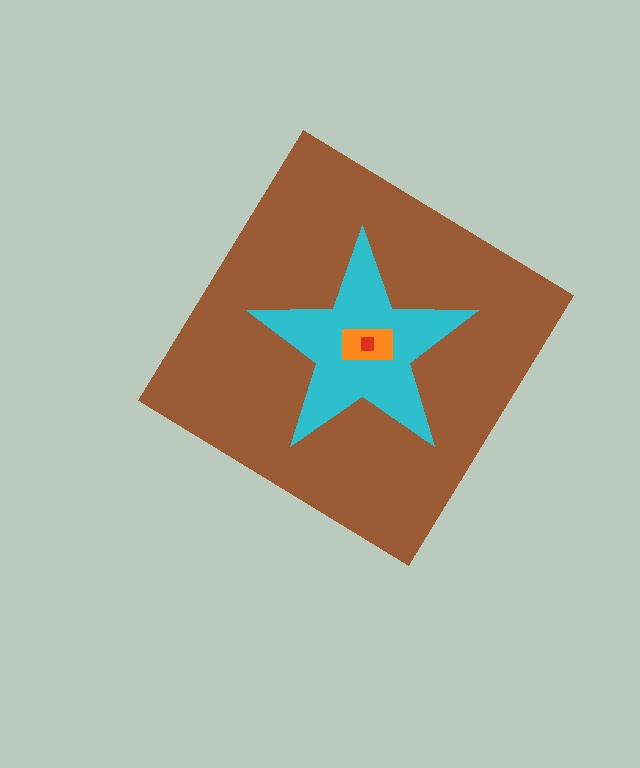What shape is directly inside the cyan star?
The orange rectangle.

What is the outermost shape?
The brown diamond.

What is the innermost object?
The red square.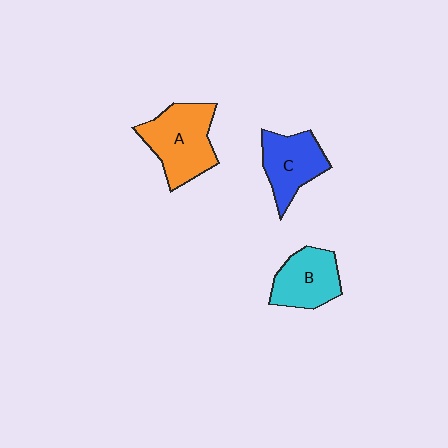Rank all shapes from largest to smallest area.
From largest to smallest: A (orange), C (blue), B (cyan).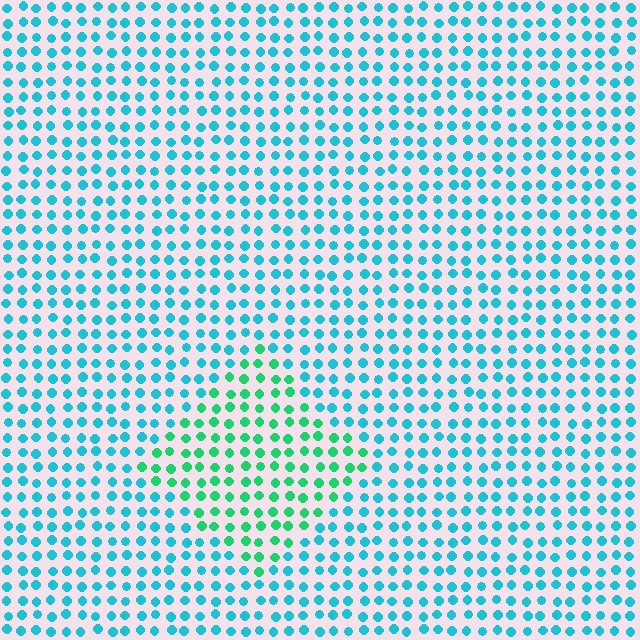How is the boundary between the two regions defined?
The boundary is defined purely by a slight shift in hue (about 39 degrees). Spacing, size, and orientation are identical on both sides.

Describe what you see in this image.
The image is filled with small cyan elements in a uniform arrangement. A diamond-shaped region is visible where the elements are tinted to a slightly different hue, forming a subtle color boundary.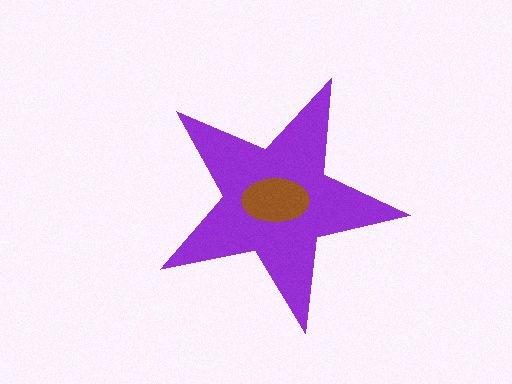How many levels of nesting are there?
2.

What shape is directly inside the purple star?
The brown ellipse.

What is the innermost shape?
The brown ellipse.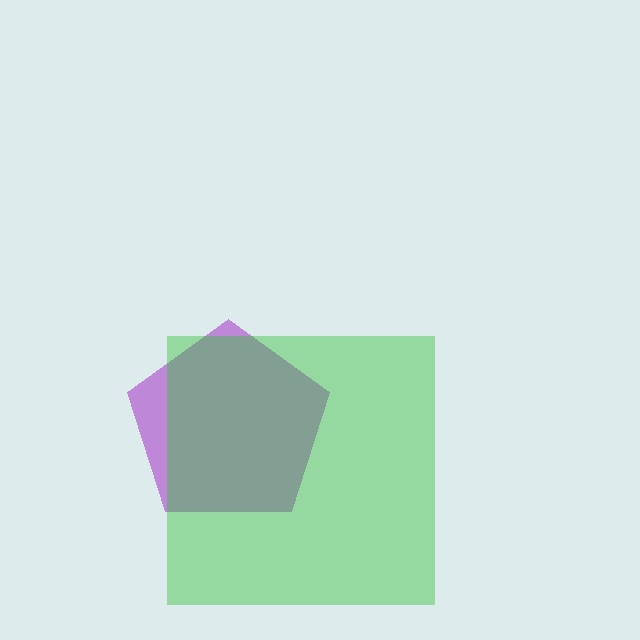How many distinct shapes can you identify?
There are 2 distinct shapes: a purple pentagon, a green square.